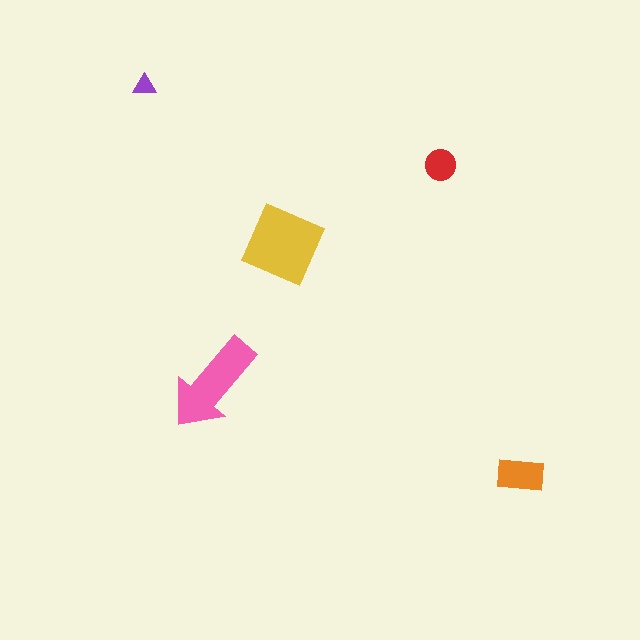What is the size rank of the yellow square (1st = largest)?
1st.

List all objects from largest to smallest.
The yellow square, the pink arrow, the orange rectangle, the red circle, the purple triangle.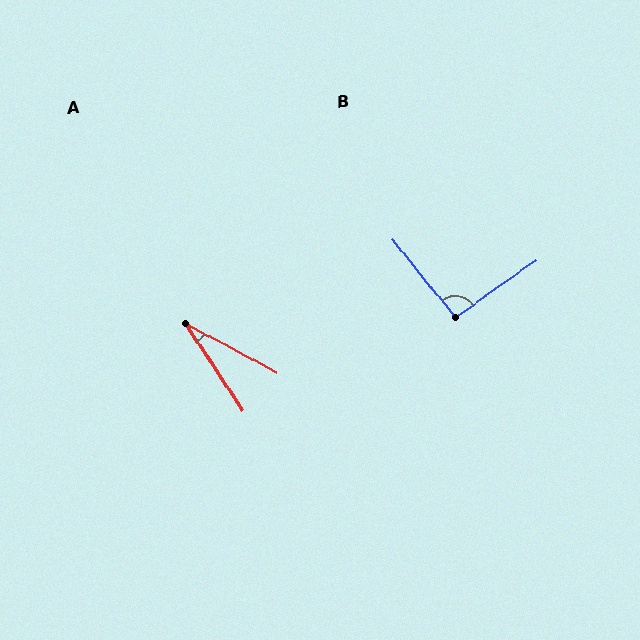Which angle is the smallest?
A, at approximately 28 degrees.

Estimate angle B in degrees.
Approximately 94 degrees.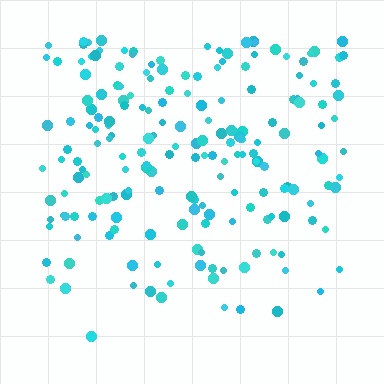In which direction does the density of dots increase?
From bottom to top, with the top side densest.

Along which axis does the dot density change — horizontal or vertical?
Vertical.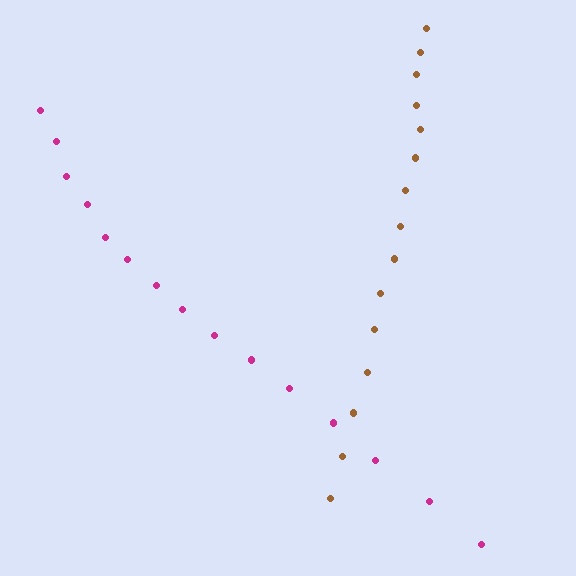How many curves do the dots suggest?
There are 2 distinct paths.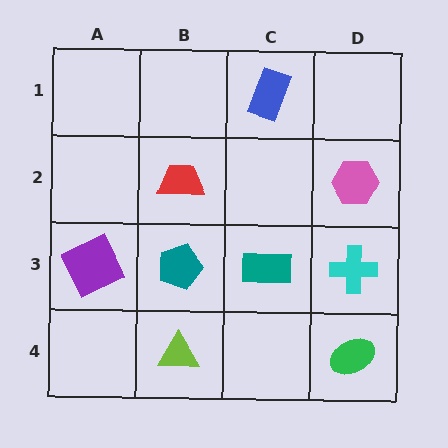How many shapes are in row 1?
1 shape.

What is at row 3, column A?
A purple square.